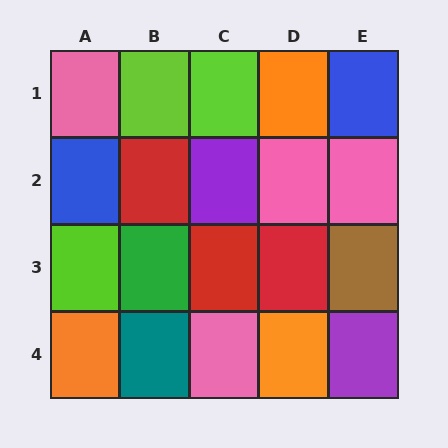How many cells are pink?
4 cells are pink.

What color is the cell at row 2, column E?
Pink.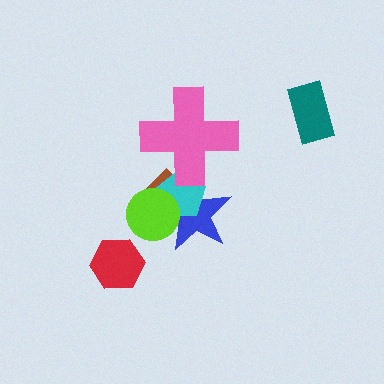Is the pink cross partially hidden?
No, no other shape covers it.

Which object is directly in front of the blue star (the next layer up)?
The cyan pentagon is directly in front of the blue star.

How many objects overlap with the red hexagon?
0 objects overlap with the red hexagon.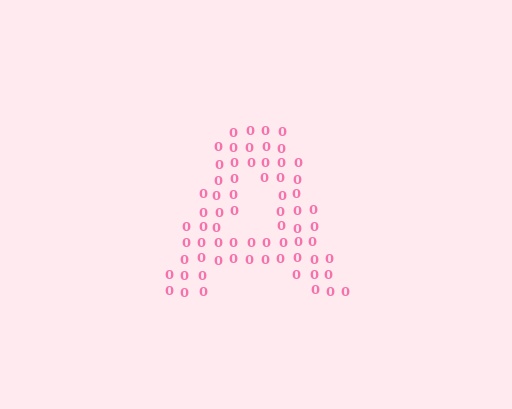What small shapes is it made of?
It is made of small digit 0's.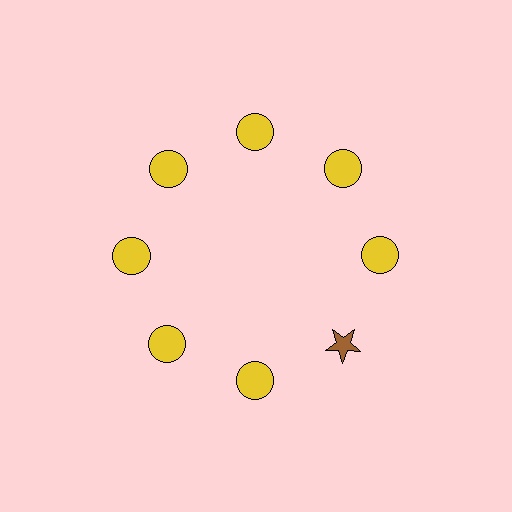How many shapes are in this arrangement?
There are 8 shapes arranged in a ring pattern.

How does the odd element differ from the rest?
It differs in both color (brown instead of yellow) and shape (star instead of circle).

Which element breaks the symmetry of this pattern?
The brown star at roughly the 4 o'clock position breaks the symmetry. All other shapes are yellow circles.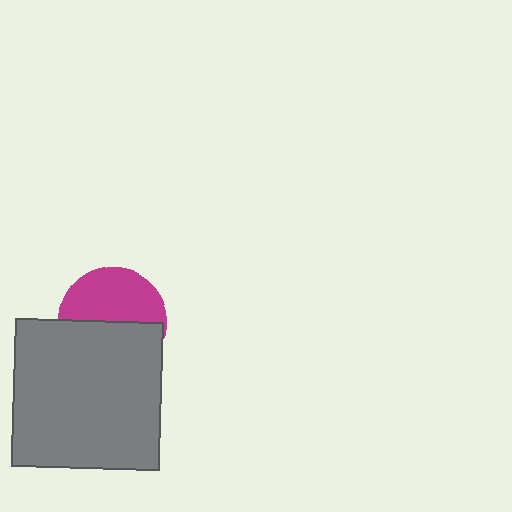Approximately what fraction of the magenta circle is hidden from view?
Roughly 50% of the magenta circle is hidden behind the gray square.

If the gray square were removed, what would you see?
You would see the complete magenta circle.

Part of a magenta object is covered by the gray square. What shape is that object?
It is a circle.